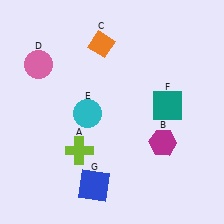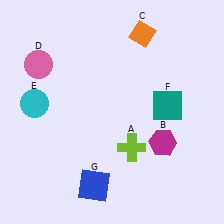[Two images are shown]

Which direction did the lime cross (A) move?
The lime cross (A) moved right.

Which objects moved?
The objects that moved are: the lime cross (A), the orange diamond (C), the cyan circle (E).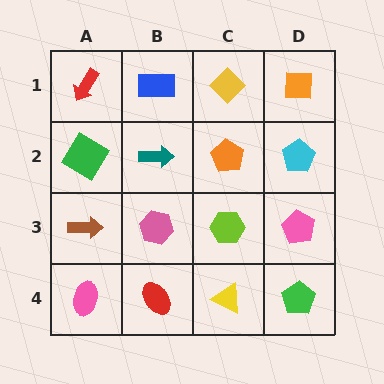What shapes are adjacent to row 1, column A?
A green diamond (row 2, column A), a blue rectangle (row 1, column B).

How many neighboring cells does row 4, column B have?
3.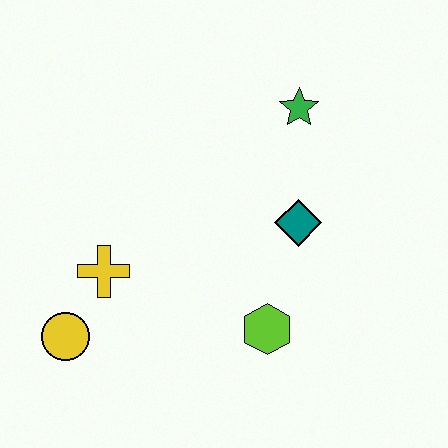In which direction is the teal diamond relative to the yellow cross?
The teal diamond is to the right of the yellow cross.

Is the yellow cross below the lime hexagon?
No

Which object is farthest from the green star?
The yellow circle is farthest from the green star.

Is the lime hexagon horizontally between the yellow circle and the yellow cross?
No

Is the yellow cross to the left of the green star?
Yes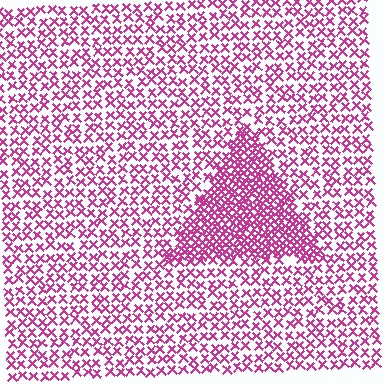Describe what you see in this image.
The image contains small magenta elements arranged at two different densities. A triangle-shaped region is visible where the elements are more densely packed than the surrounding area.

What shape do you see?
I see a triangle.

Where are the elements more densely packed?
The elements are more densely packed inside the triangle boundary.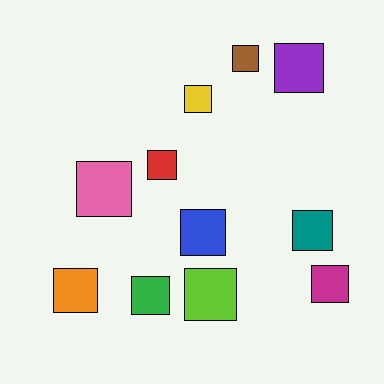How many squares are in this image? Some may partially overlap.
There are 11 squares.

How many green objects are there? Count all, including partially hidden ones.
There is 1 green object.